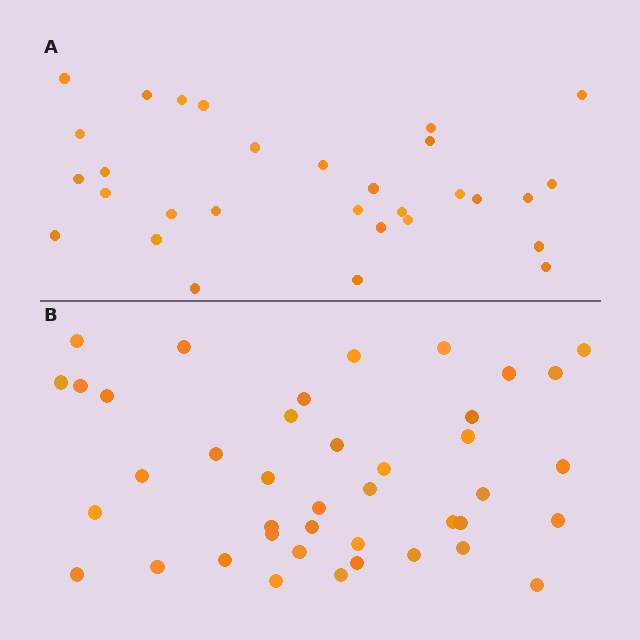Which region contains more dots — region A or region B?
Region B (the bottom region) has more dots.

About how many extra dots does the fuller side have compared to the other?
Region B has roughly 12 or so more dots than region A.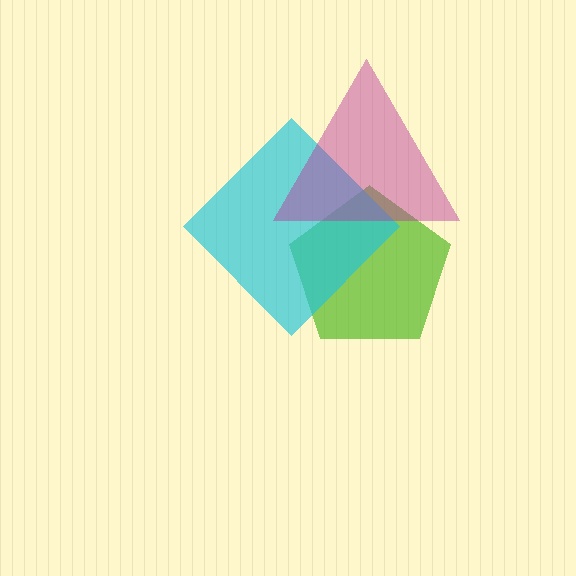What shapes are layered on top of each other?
The layered shapes are: a lime pentagon, a cyan diamond, a magenta triangle.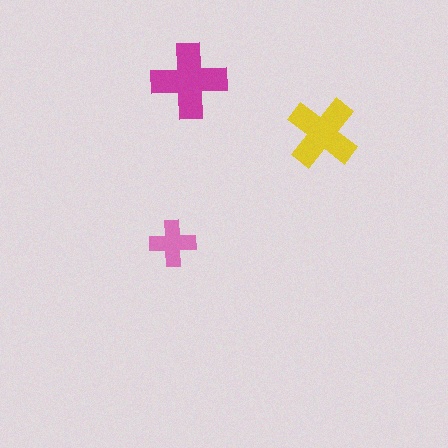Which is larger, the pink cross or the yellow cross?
The yellow one.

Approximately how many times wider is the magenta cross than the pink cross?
About 1.5 times wider.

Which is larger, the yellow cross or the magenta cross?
The magenta one.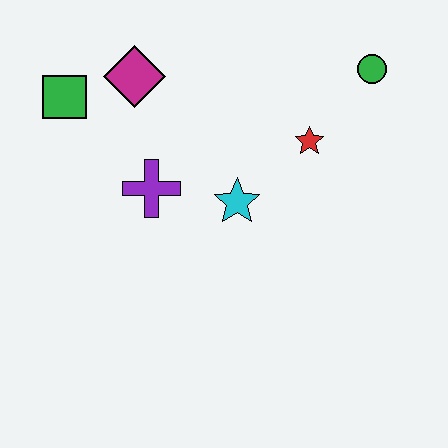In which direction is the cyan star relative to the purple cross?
The cyan star is to the right of the purple cross.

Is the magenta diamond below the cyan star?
No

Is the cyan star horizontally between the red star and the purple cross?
Yes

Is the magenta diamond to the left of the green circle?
Yes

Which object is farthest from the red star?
The green square is farthest from the red star.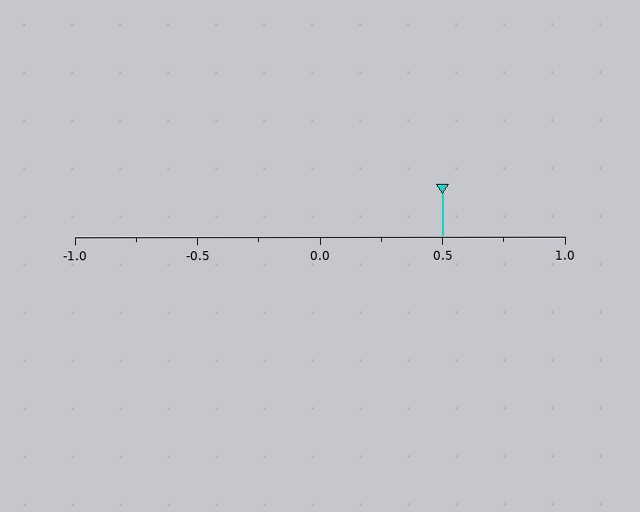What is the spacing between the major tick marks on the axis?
The major ticks are spaced 0.5 apart.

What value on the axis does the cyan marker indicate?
The marker indicates approximately 0.5.